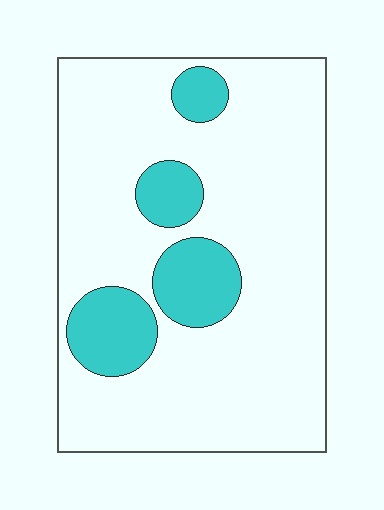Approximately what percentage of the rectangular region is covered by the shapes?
Approximately 20%.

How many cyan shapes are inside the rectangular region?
4.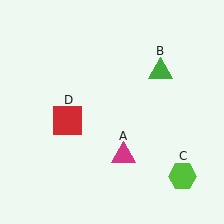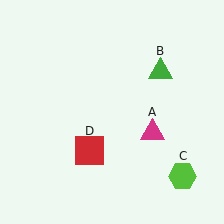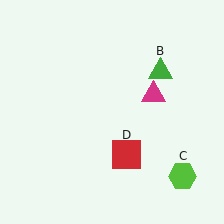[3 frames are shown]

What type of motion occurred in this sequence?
The magenta triangle (object A), red square (object D) rotated counterclockwise around the center of the scene.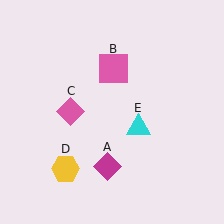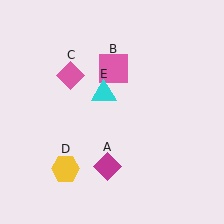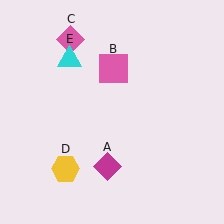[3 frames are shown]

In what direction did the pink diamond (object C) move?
The pink diamond (object C) moved up.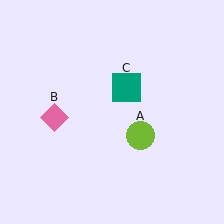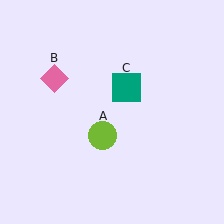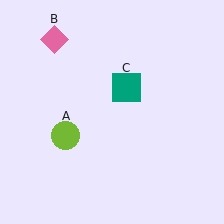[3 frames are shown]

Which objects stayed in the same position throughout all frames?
Teal square (object C) remained stationary.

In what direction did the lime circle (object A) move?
The lime circle (object A) moved left.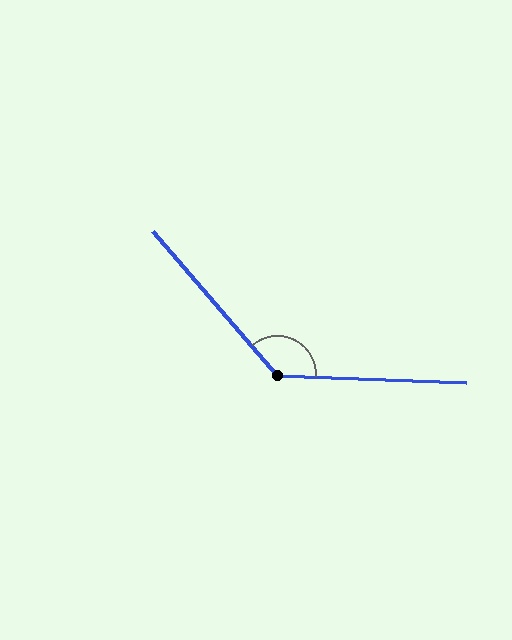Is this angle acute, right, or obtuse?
It is obtuse.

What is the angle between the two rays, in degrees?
Approximately 133 degrees.